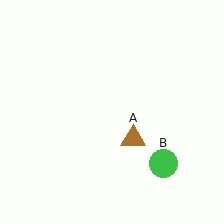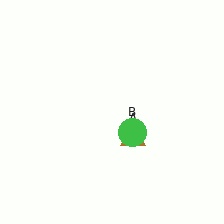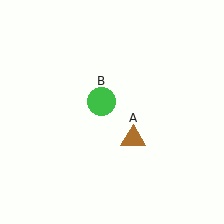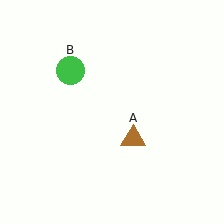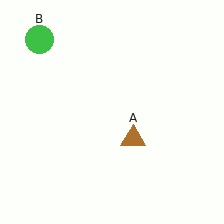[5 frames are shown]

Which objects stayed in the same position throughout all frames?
Brown triangle (object A) remained stationary.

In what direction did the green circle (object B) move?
The green circle (object B) moved up and to the left.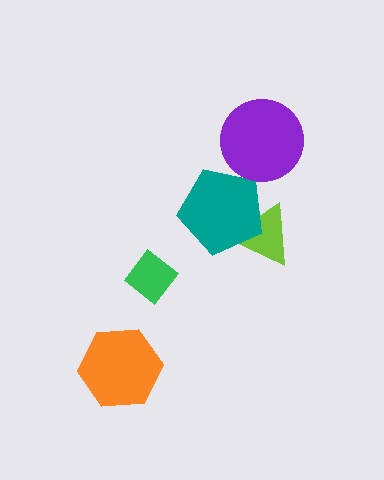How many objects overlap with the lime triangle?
1 object overlaps with the lime triangle.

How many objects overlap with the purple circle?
0 objects overlap with the purple circle.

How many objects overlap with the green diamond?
0 objects overlap with the green diamond.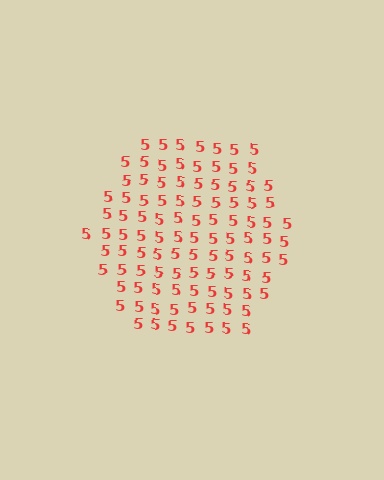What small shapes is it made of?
It is made of small digit 5's.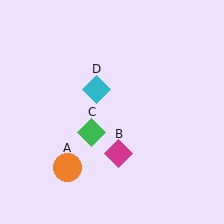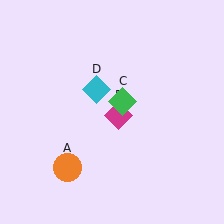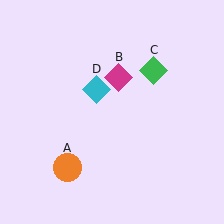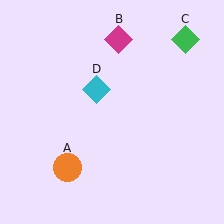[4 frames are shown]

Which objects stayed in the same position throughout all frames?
Orange circle (object A) and cyan diamond (object D) remained stationary.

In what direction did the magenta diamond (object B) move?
The magenta diamond (object B) moved up.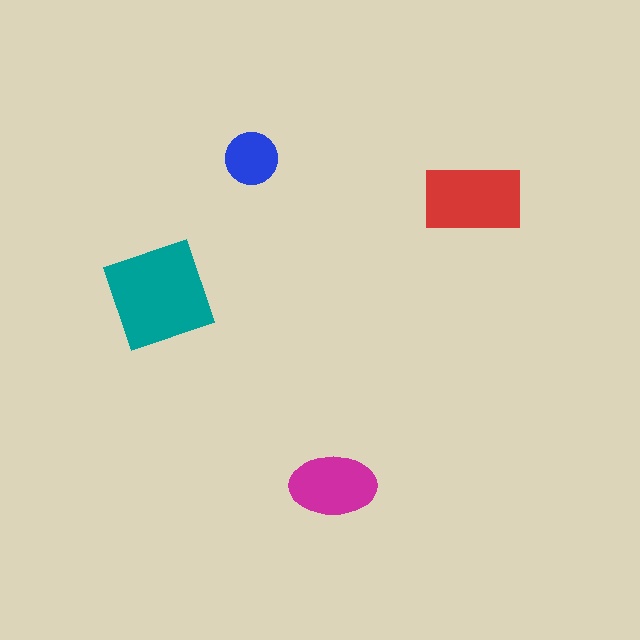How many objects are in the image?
There are 4 objects in the image.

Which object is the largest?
The teal square.